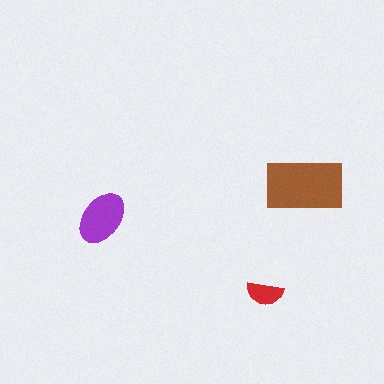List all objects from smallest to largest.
The red semicircle, the purple ellipse, the brown rectangle.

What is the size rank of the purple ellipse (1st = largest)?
2nd.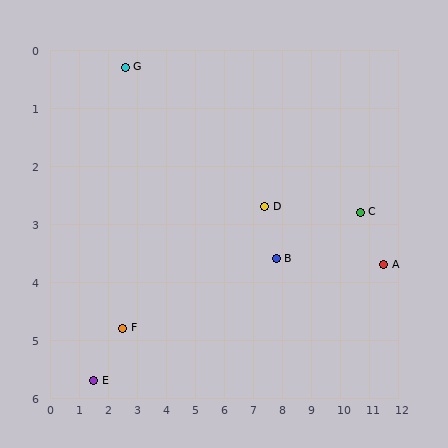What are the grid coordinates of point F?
Point F is at approximately (2.5, 4.8).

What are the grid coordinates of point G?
Point G is at approximately (2.6, 0.3).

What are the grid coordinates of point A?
Point A is at approximately (11.5, 3.7).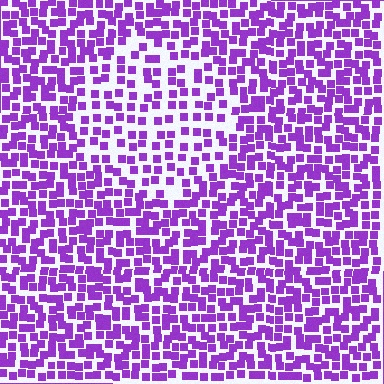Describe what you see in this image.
The image contains small purple elements arranged at two different densities. A circle-shaped region is visible where the elements are less densely packed than the surrounding area.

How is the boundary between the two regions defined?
The boundary is defined by a change in element density (approximately 1.8x ratio). All elements are the same color, size, and shape.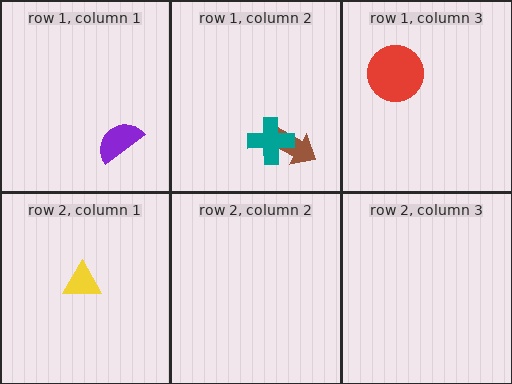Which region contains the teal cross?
The row 1, column 2 region.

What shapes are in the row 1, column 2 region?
The brown arrow, the teal cross.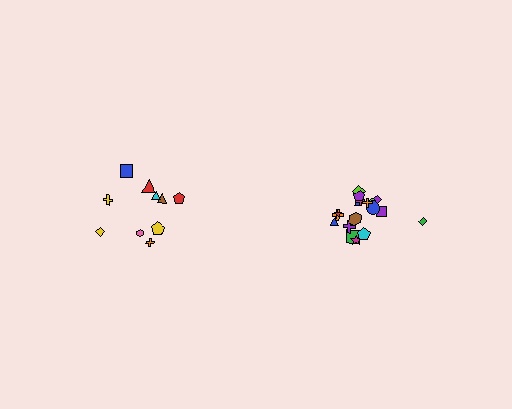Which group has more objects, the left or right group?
The right group.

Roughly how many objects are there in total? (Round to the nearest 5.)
Roughly 30 objects in total.